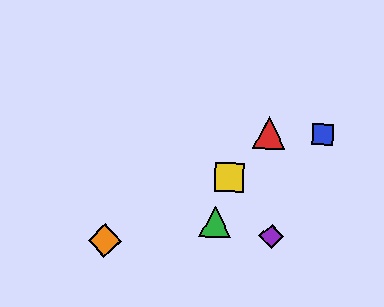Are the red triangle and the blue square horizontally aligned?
Yes, both are at y≈133.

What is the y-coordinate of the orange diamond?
The orange diamond is at y≈240.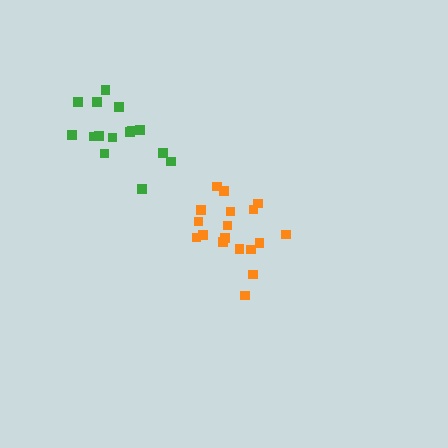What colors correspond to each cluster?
The clusters are colored: orange, green.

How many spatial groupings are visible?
There are 2 spatial groupings.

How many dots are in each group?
Group 1: 18 dots, Group 2: 15 dots (33 total).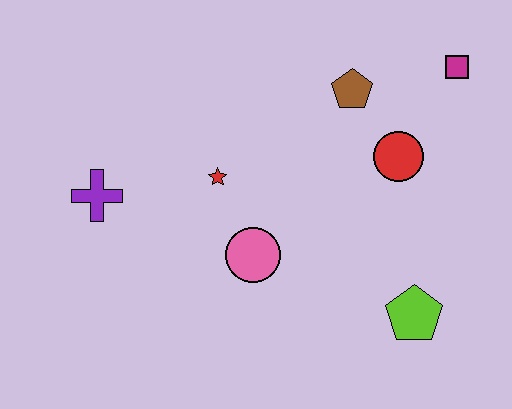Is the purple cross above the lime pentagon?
Yes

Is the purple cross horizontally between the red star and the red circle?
No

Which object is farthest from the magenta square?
The purple cross is farthest from the magenta square.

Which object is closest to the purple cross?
The red star is closest to the purple cross.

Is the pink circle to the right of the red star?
Yes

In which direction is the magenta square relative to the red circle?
The magenta square is above the red circle.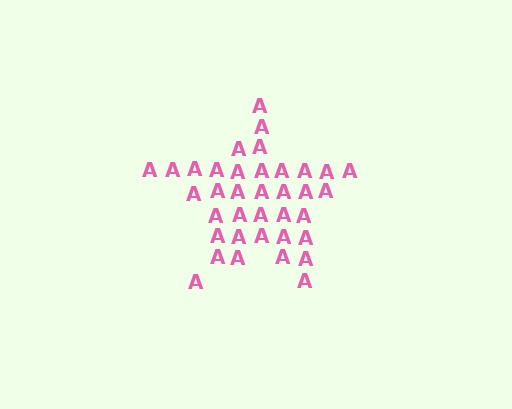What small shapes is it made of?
It is made of small letter A's.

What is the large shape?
The large shape is a star.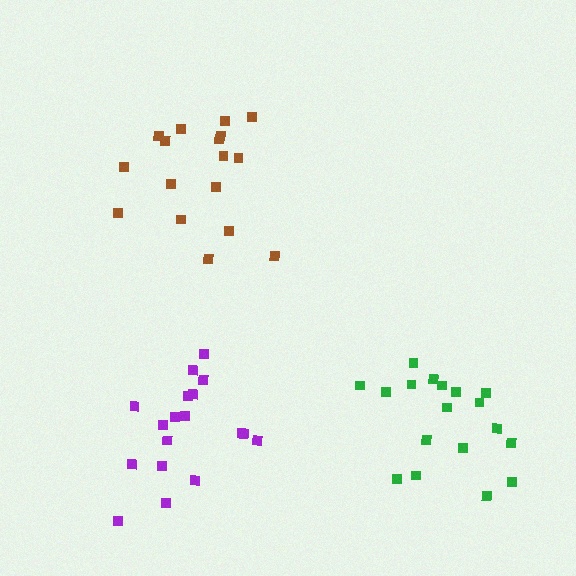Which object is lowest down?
The purple cluster is bottommost.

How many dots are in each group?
Group 1: 17 dots, Group 2: 18 dots, Group 3: 18 dots (53 total).